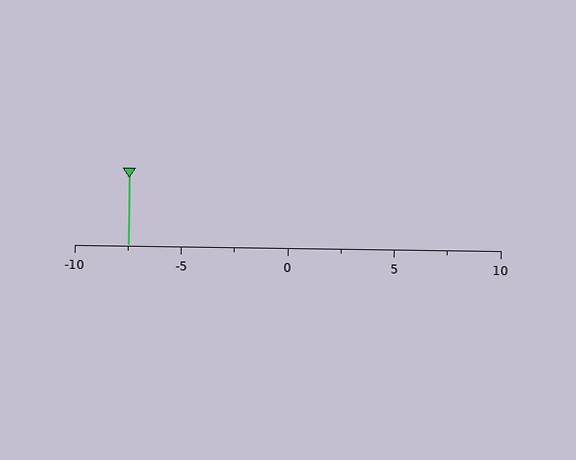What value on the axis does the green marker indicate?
The marker indicates approximately -7.5.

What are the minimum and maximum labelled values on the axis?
The axis runs from -10 to 10.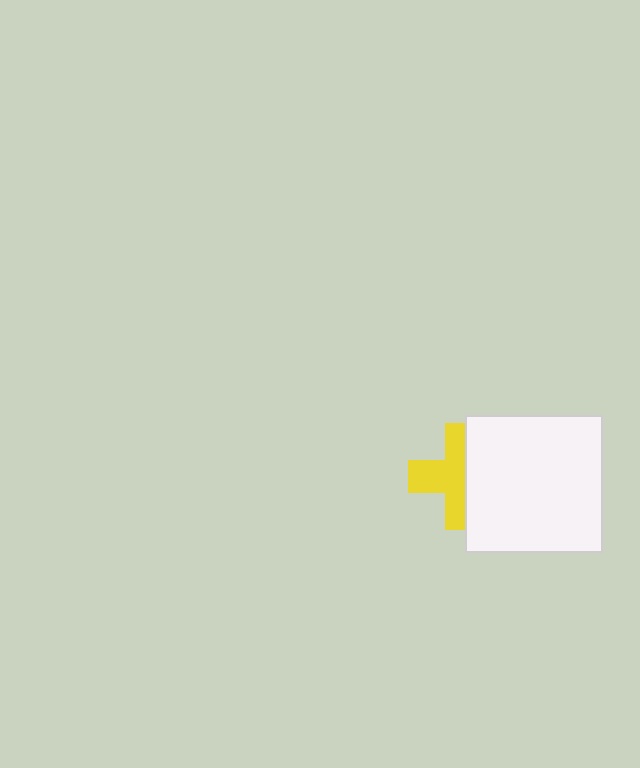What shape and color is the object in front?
The object in front is a white square.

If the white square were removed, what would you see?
You would see the complete yellow cross.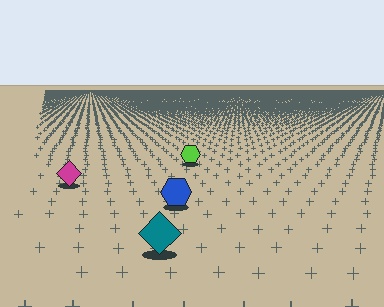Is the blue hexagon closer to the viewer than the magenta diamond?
Yes. The blue hexagon is closer — you can tell from the texture gradient: the ground texture is coarser near it.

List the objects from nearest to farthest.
From nearest to farthest: the teal diamond, the blue hexagon, the magenta diamond, the lime hexagon.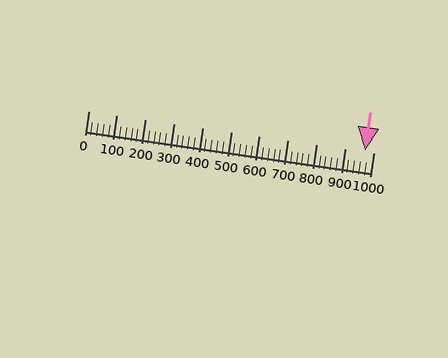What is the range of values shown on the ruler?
The ruler shows values from 0 to 1000.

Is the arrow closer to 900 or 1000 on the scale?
The arrow is closer to 1000.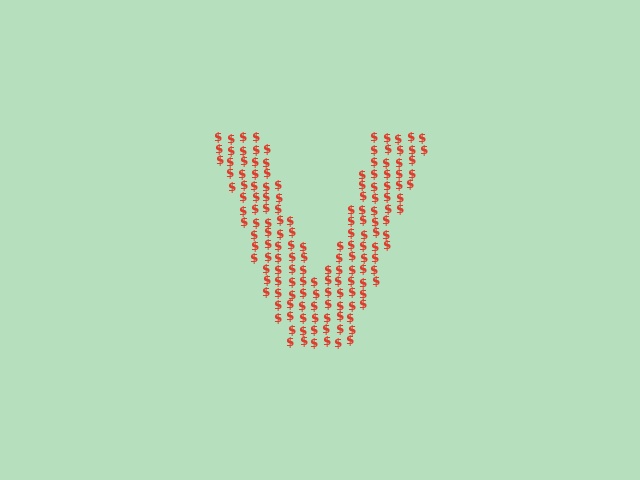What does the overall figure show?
The overall figure shows the letter V.